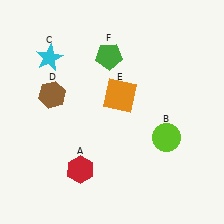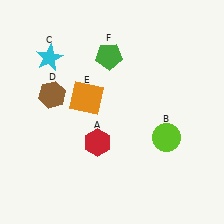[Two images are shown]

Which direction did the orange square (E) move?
The orange square (E) moved left.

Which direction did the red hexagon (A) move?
The red hexagon (A) moved up.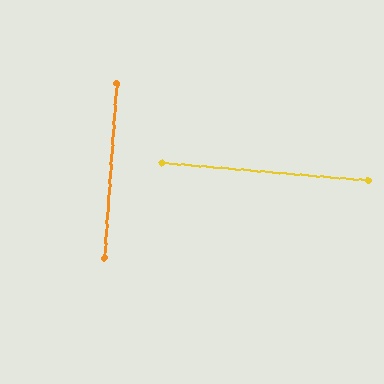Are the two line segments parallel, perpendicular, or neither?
Perpendicular — they meet at approximately 89°.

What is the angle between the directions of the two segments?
Approximately 89 degrees.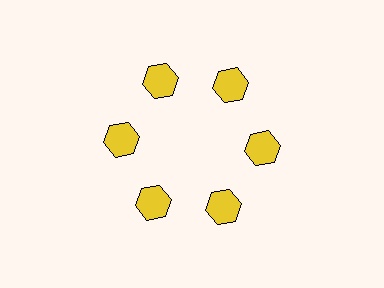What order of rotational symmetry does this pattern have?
This pattern has 6-fold rotational symmetry.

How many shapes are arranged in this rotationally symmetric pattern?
There are 6 shapes, arranged in 6 groups of 1.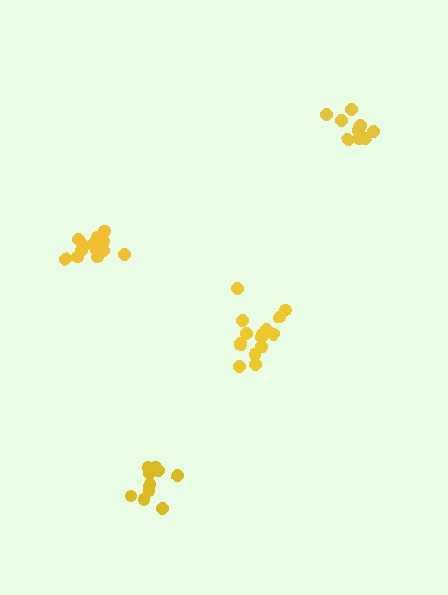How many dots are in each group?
Group 1: 10 dots, Group 2: 14 dots, Group 3: 15 dots, Group 4: 12 dots (51 total).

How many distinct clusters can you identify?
There are 4 distinct clusters.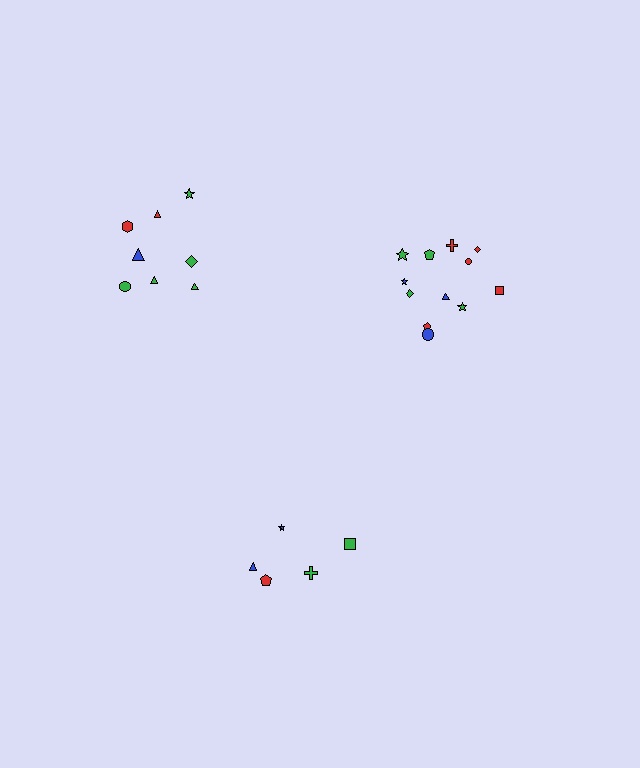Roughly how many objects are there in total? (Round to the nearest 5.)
Roughly 25 objects in total.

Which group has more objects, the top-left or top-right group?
The top-right group.